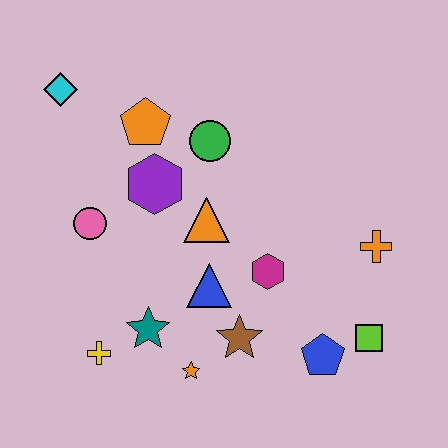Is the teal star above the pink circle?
No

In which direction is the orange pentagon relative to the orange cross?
The orange pentagon is to the left of the orange cross.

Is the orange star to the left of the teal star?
No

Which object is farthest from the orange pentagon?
The lime square is farthest from the orange pentagon.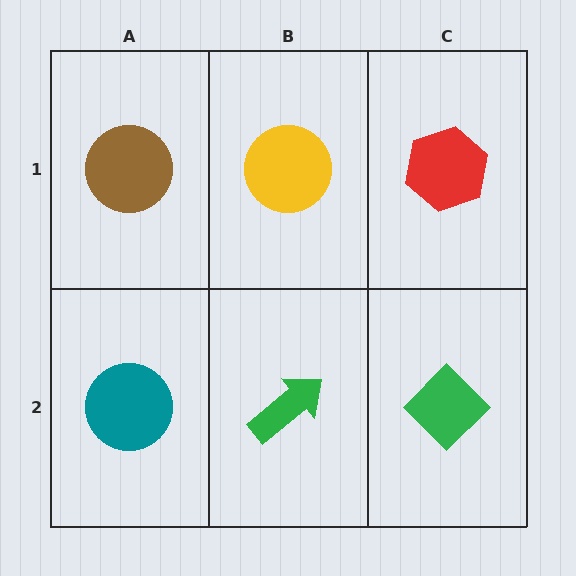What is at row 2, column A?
A teal circle.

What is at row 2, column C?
A green diamond.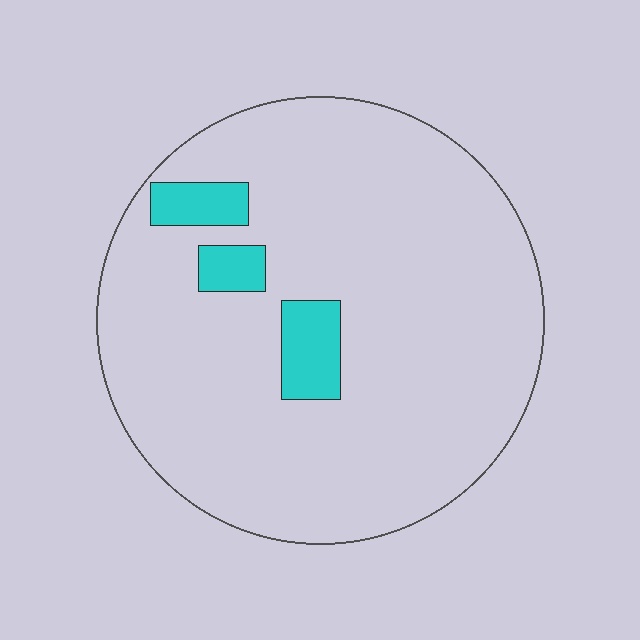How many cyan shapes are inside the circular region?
3.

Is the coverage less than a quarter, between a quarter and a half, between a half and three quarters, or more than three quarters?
Less than a quarter.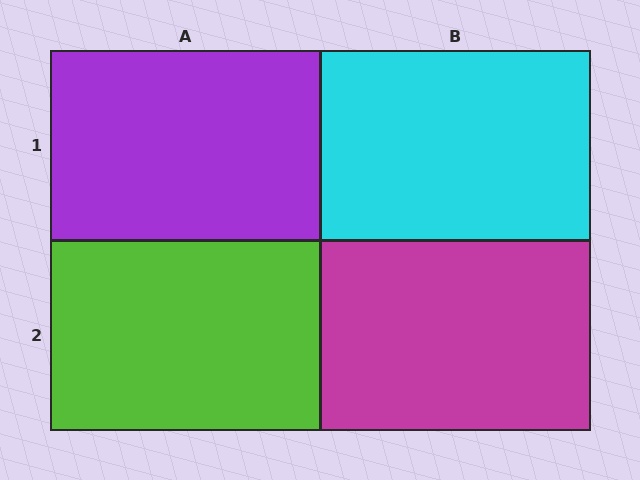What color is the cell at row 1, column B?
Cyan.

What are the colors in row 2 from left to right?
Lime, magenta.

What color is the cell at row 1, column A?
Purple.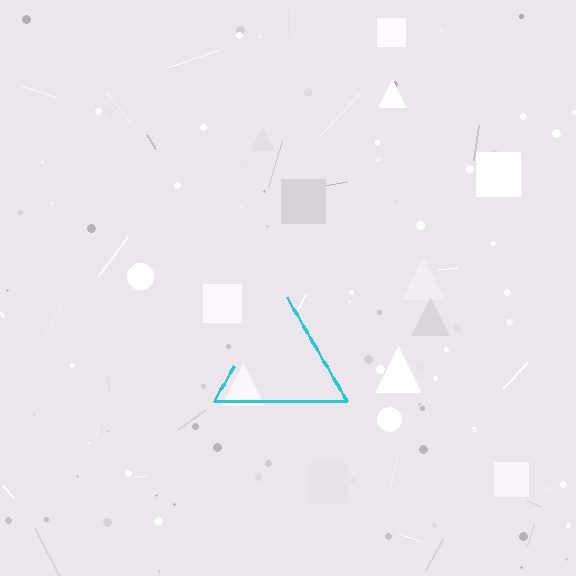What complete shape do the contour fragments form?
The contour fragments form a triangle.